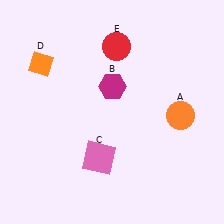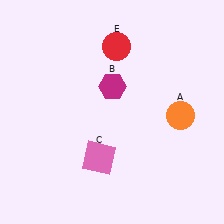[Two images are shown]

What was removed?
The orange diamond (D) was removed in Image 2.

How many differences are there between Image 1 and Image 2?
There is 1 difference between the two images.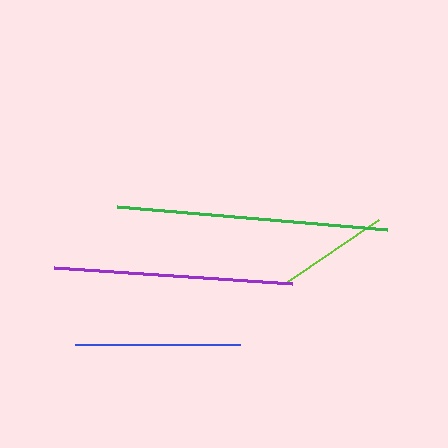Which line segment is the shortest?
The lime line is the shortest at approximately 110 pixels.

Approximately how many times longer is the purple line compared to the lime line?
The purple line is approximately 2.2 times the length of the lime line.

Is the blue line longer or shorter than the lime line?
The blue line is longer than the lime line.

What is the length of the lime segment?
The lime segment is approximately 110 pixels long.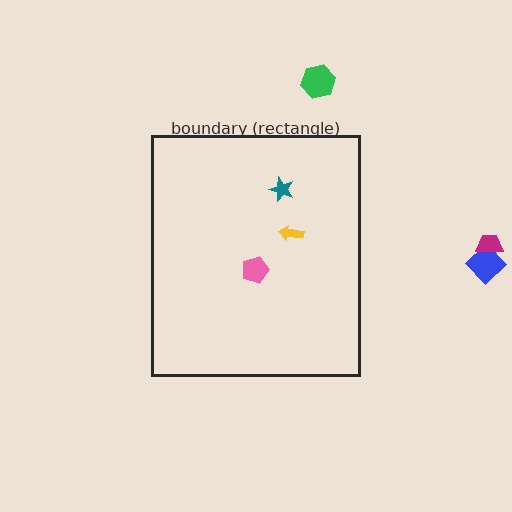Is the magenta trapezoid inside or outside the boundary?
Outside.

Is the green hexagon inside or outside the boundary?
Outside.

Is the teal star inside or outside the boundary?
Inside.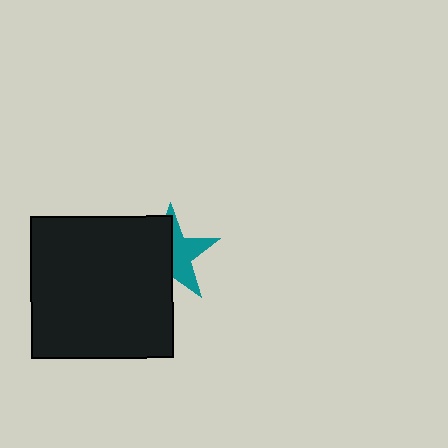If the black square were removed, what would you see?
You would see the complete teal star.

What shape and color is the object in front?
The object in front is a black square.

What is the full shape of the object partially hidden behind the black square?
The partially hidden object is a teal star.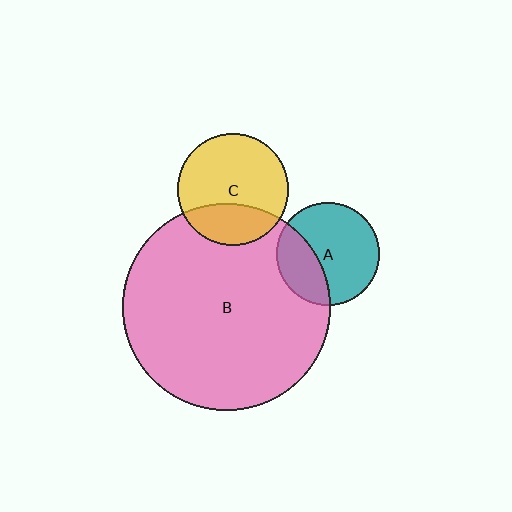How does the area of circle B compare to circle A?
Approximately 4.0 times.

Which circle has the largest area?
Circle B (pink).